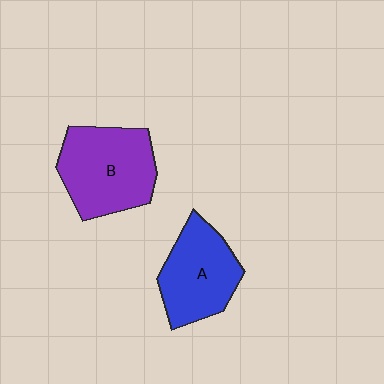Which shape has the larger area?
Shape B (purple).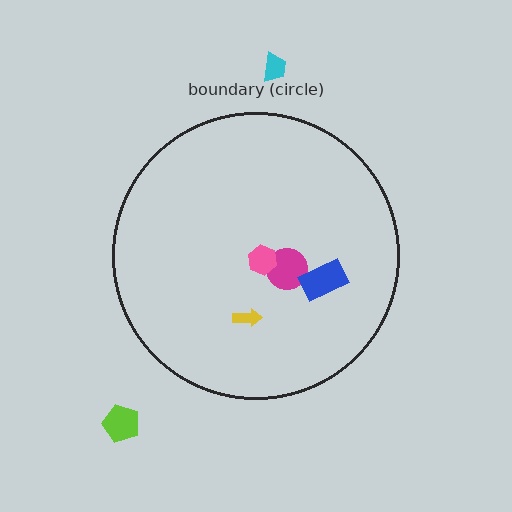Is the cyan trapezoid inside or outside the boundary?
Outside.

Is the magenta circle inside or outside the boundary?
Inside.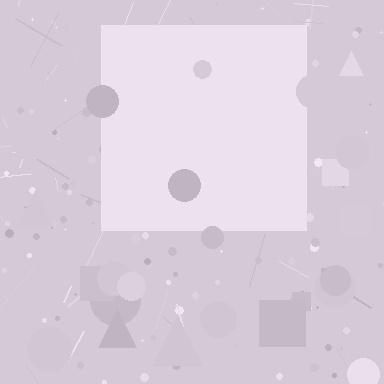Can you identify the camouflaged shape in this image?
The camouflaged shape is a square.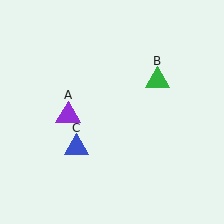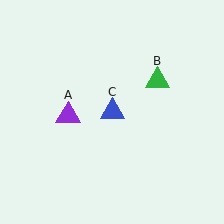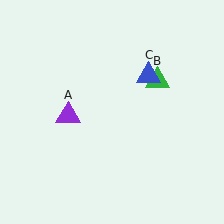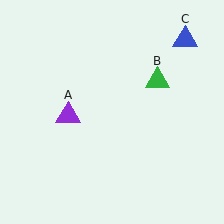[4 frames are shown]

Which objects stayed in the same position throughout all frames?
Purple triangle (object A) and green triangle (object B) remained stationary.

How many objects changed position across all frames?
1 object changed position: blue triangle (object C).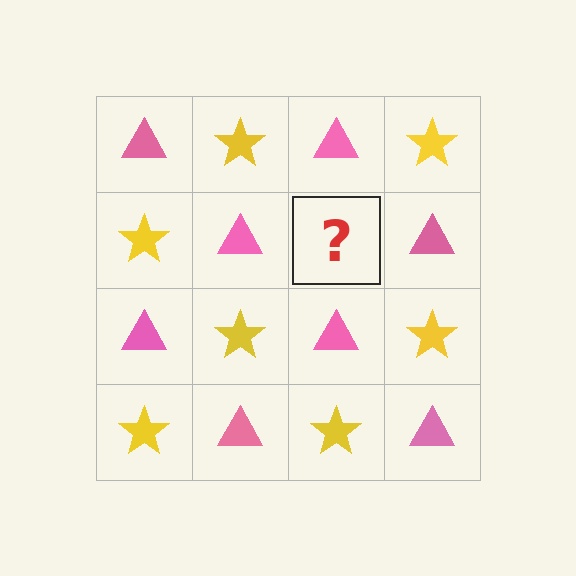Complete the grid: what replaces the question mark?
The question mark should be replaced with a yellow star.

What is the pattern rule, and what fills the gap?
The rule is that it alternates pink triangle and yellow star in a checkerboard pattern. The gap should be filled with a yellow star.